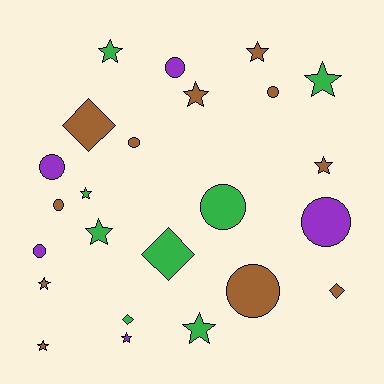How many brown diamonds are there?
There are 2 brown diamonds.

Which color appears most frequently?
Brown, with 11 objects.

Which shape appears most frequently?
Star, with 11 objects.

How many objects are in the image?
There are 24 objects.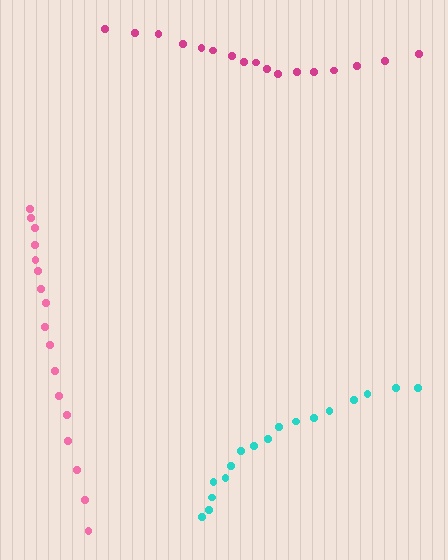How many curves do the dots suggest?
There are 3 distinct paths.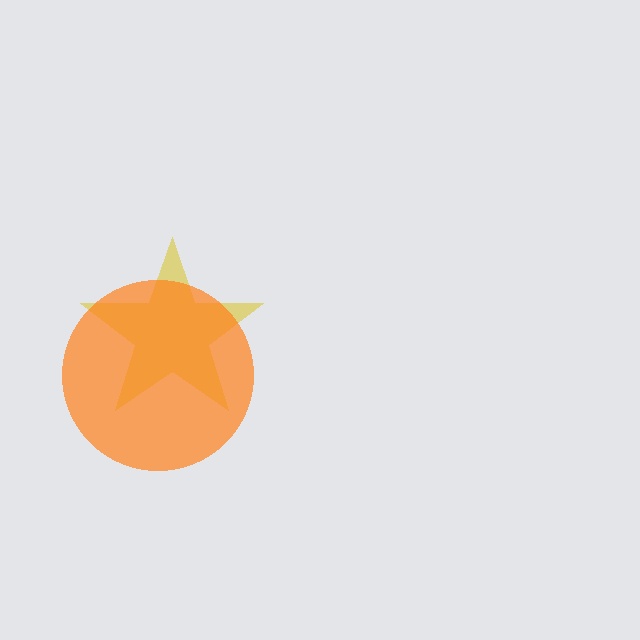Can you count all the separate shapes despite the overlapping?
Yes, there are 2 separate shapes.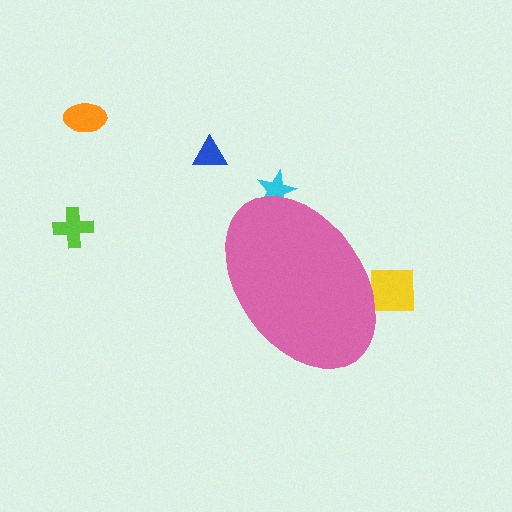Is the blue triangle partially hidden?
No, the blue triangle is fully visible.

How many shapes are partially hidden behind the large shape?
2 shapes are partially hidden.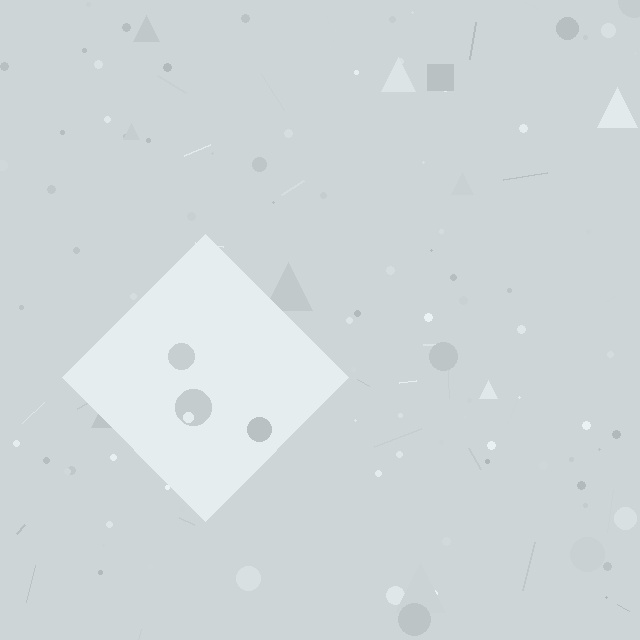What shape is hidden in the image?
A diamond is hidden in the image.